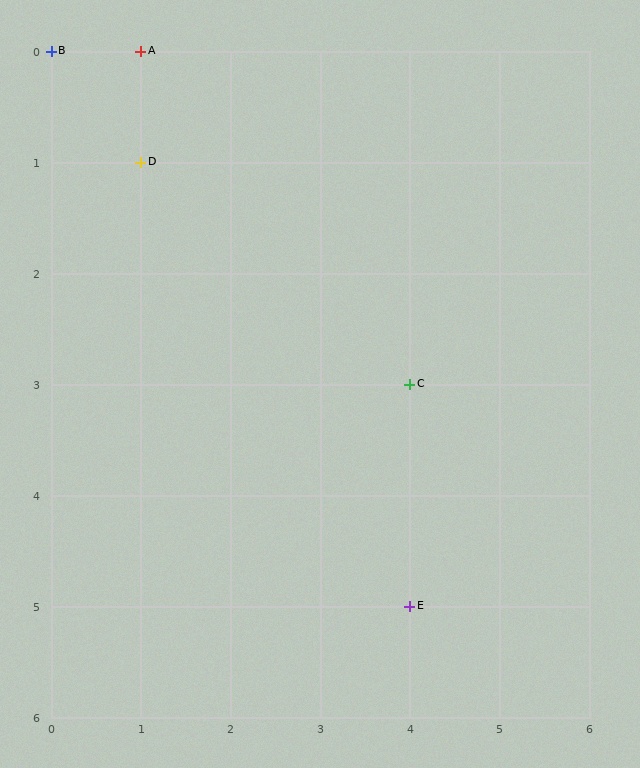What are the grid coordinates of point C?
Point C is at grid coordinates (4, 3).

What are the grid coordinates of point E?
Point E is at grid coordinates (4, 5).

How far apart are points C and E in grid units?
Points C and E are 2 rows apart.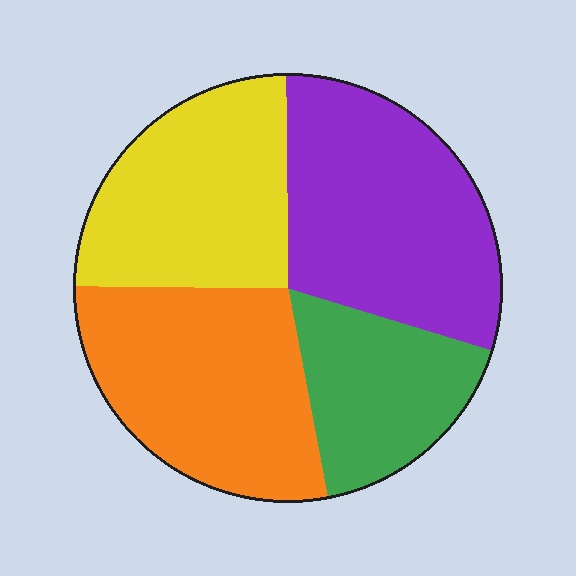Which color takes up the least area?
Green, at roughly 15%.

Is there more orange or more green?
Orange.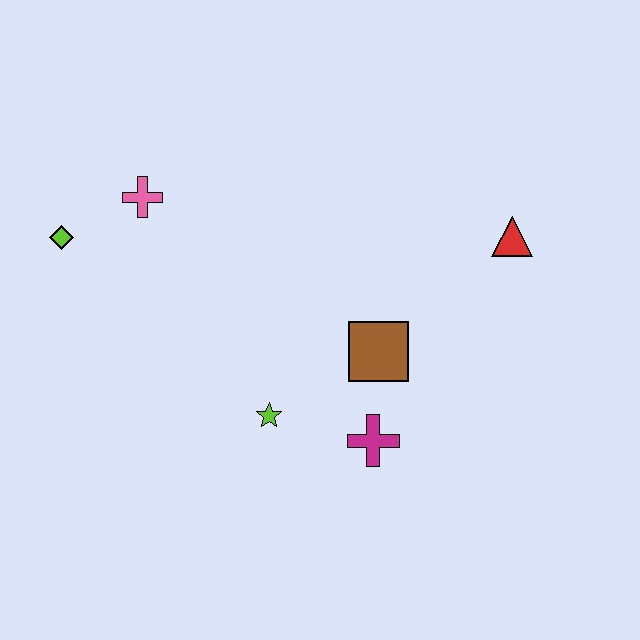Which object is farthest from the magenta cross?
The lime diamond is farthest from the magenta cross.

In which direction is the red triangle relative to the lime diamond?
The red triangle is to the right of the lime diamond.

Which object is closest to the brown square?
The magenta cross is closest to the brown square.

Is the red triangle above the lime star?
Yes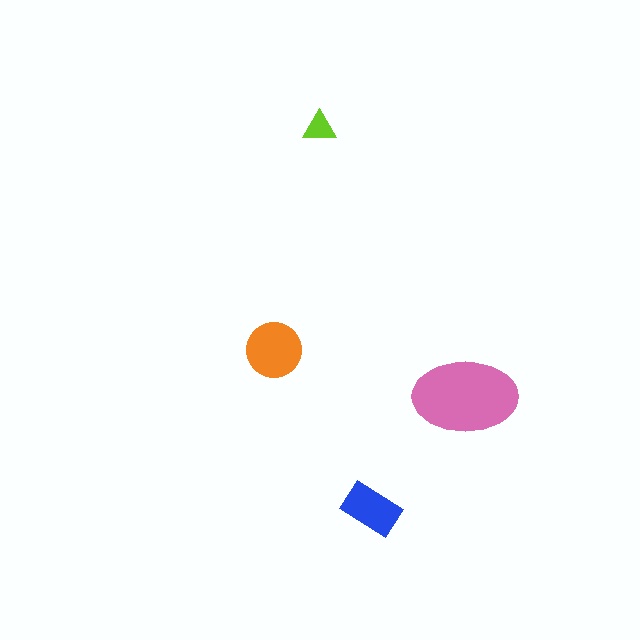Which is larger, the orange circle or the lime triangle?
The orange circle.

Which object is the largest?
The pink ellipse.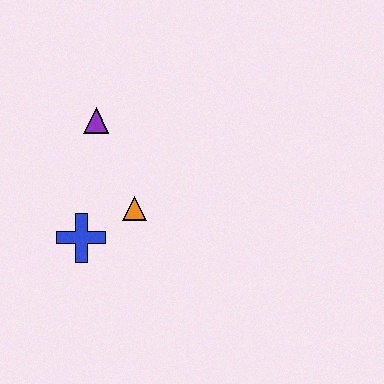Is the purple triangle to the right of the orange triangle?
No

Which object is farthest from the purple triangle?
The blue cross is farthest from the purple triangle.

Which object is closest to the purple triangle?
The orange triangle is closest to the purple triangle.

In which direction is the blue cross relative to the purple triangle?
The blue cross is below the purple triangle.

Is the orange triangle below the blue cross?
No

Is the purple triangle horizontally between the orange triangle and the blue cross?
Yes